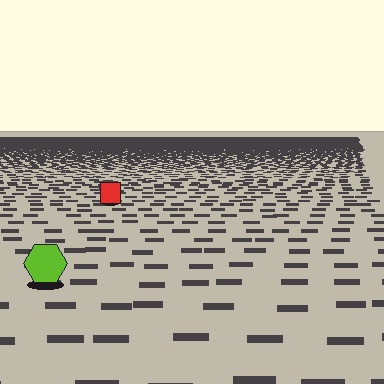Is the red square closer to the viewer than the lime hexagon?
No. The lime hexagon is closer — you can tell from the texture gradient: the ground texture is coarser near it.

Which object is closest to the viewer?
The lime hexagon is closest. The texture marks near it are larger and more spread out.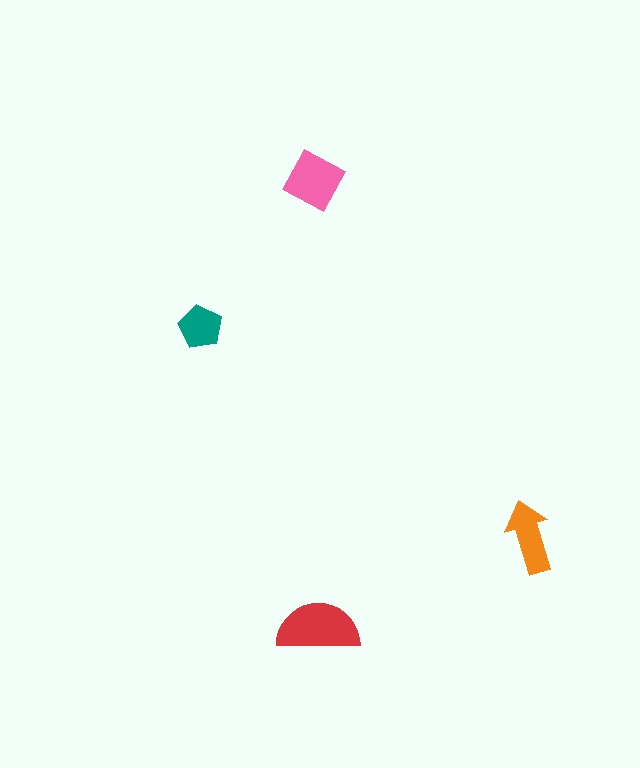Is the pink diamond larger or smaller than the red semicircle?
Smaller.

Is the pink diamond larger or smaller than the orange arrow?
Larger.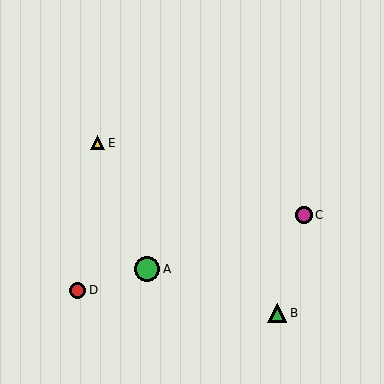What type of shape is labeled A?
Shape A is a green circle.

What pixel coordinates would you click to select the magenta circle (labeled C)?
Click at (304, 215) to select the magenta circle C.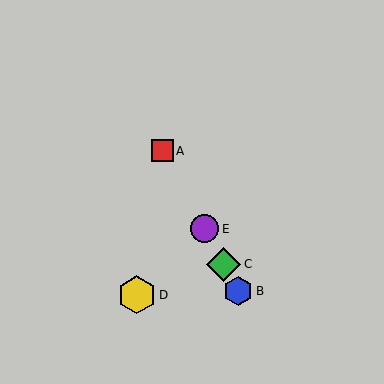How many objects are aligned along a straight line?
4 objects (A, B, C, E) are aligned along a straight line.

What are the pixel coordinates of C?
Object C is at (224, 264).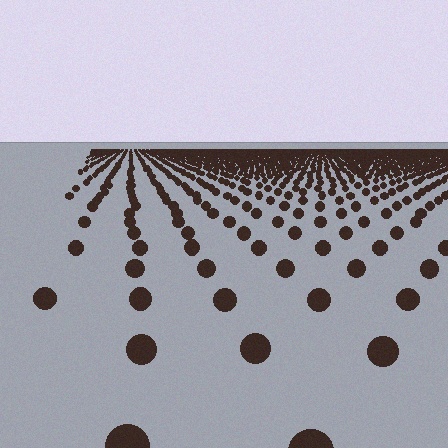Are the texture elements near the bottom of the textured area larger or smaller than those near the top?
Larger. Near the bottom, elements are closer to the viewer and appear at a bigger on-screen size.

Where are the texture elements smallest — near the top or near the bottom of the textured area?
Near the top.